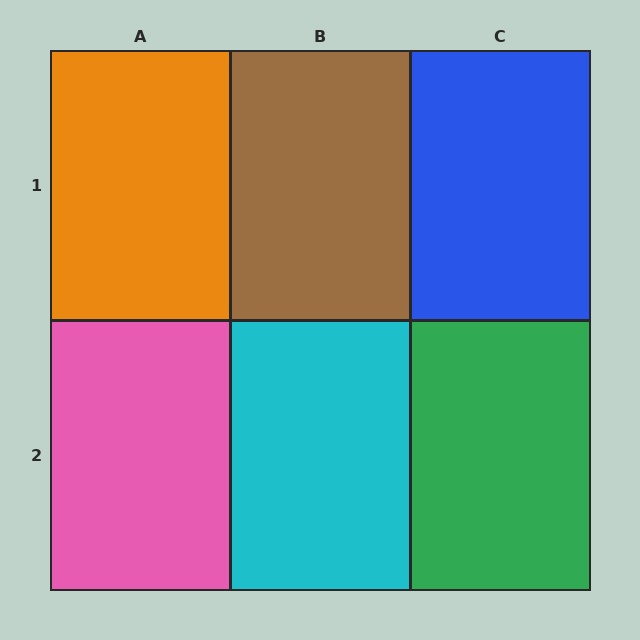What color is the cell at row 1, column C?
Blue.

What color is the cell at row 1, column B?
Brown.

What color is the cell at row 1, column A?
Orange.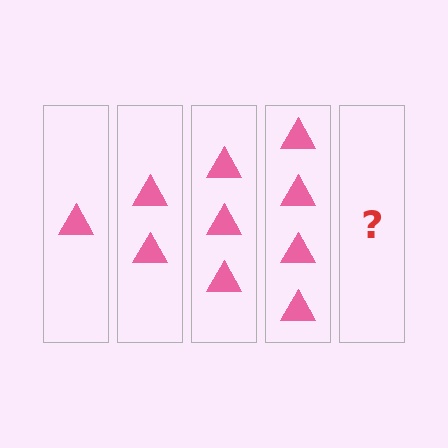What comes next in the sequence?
The next element should be 5 triangles.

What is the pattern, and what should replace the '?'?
The pattern is that each step adds one more triangle. The '?' should be 5 triangles.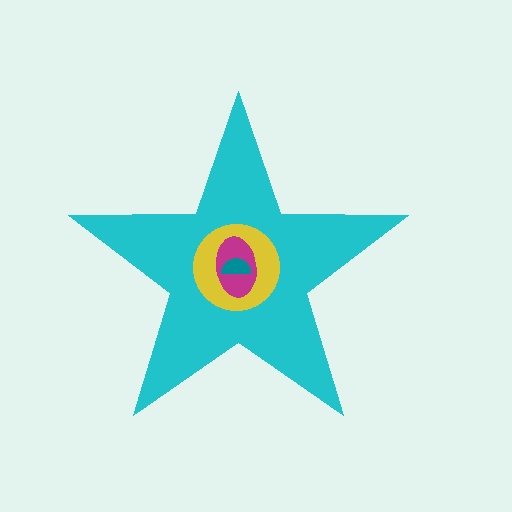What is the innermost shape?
The teal semicircle.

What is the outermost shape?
The cyan star.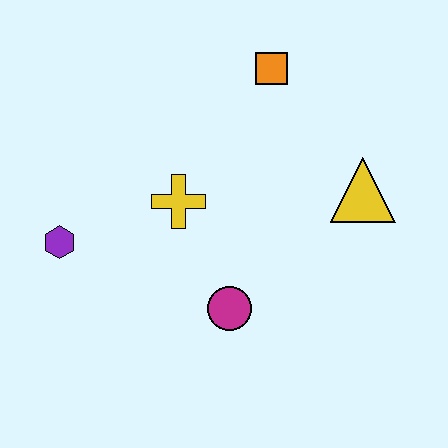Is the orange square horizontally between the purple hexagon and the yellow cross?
No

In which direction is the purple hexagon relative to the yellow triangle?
The purple hexagon is to the left of the yellow triangle.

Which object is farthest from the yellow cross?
The yellow triangle is farthest from the yellow cross.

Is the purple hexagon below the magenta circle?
No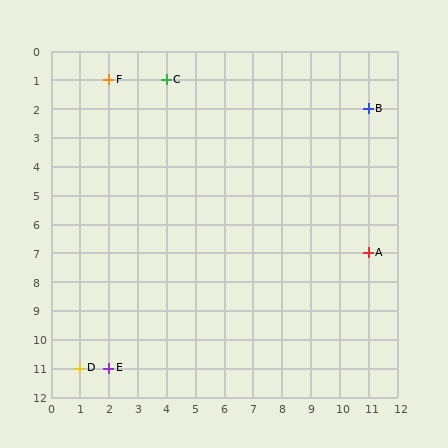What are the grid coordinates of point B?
Point B is at grid coordinates (11, 2).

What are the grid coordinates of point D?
Point D is at grid coordinates (1, 11).